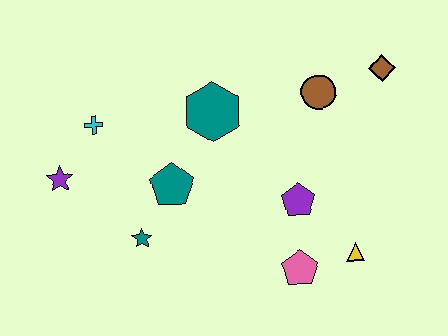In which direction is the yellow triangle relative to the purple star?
The yellow triangle is to the right of the purple star.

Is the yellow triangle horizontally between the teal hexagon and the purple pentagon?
No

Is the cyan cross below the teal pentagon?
No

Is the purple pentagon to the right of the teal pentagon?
Yes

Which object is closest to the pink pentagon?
The yellow triangle is closest to the pink pentagon.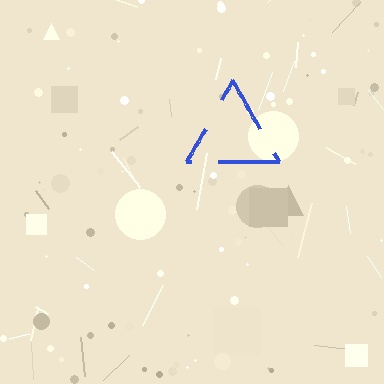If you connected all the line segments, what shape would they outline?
They would outline a triangle.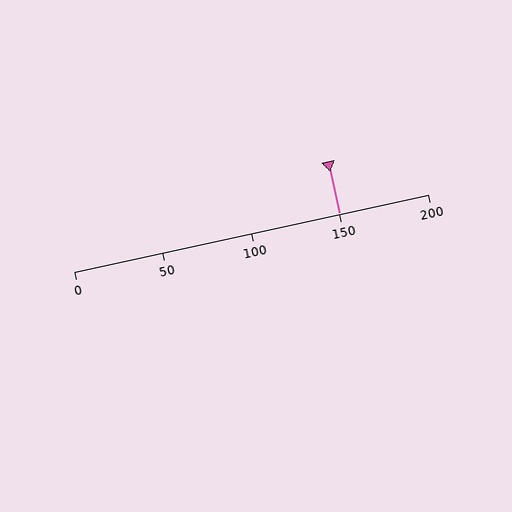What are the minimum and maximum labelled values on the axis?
The axis runs from 0 to 200.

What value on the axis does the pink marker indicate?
The marker indicates approximately 150.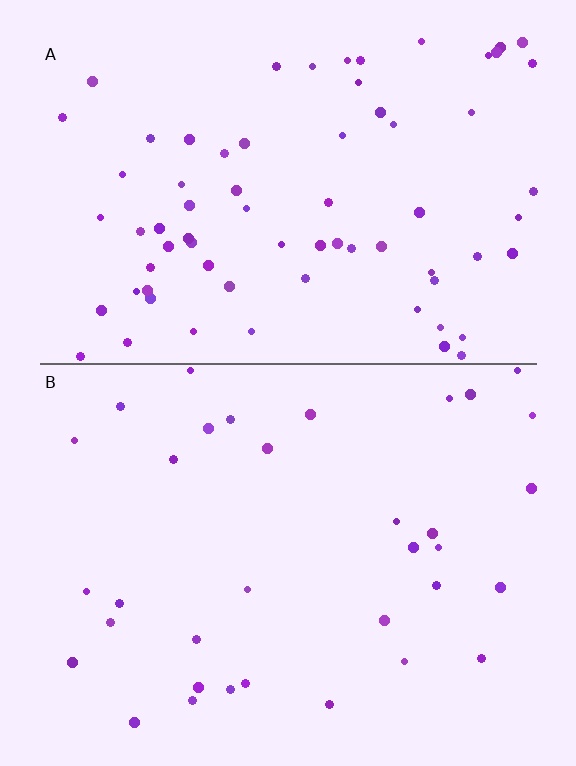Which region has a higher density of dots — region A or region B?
A (the top).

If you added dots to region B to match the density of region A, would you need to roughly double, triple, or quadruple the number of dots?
Approximately double.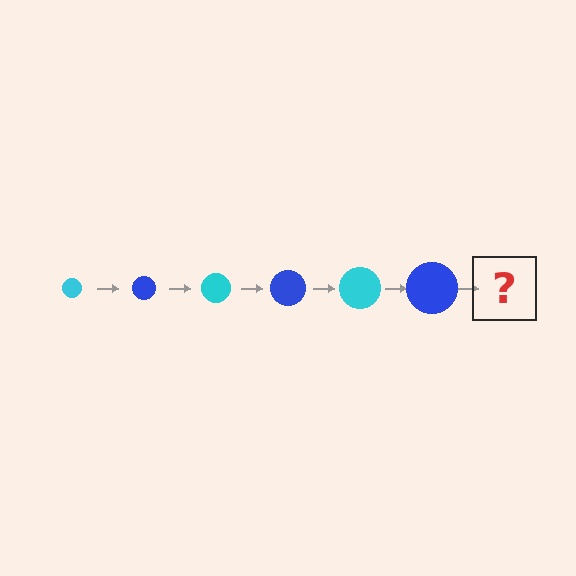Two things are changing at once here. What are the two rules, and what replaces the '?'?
The two rules are that the circle grows larger each step and the color cycles through cyan and blue. The '?' should be a cyan circle, larger than the previous one.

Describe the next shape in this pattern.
It should be a cyan circle, larger than the previous one.